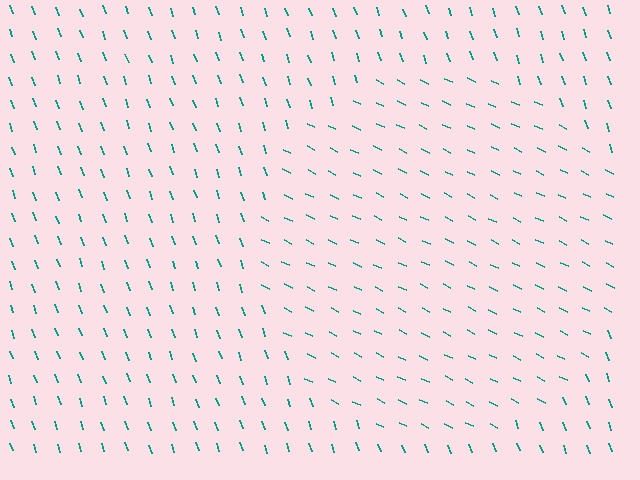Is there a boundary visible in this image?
Yes, there is a texture boundary formed by a change in line orientation.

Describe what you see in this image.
The image is filled with small teal line segments. A circle region in the image has lines oriented differently from the surrounding lines, creating a visible texture boundary.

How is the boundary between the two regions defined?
The boundary is defined purely by a change in line orientation (approximately 45 degrees difference). All lines are the same color and thickness.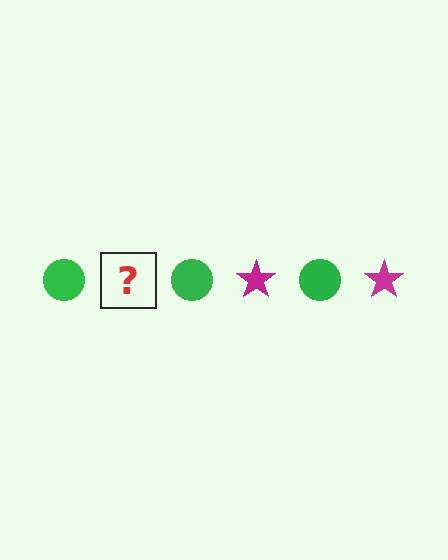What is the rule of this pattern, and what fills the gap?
The rule is that the pattern alternates between green circle and magenta star. The gap should be filled with a magenta star.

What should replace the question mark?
The question mark should be replaced with a magenta star.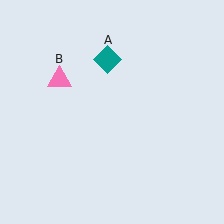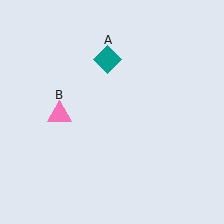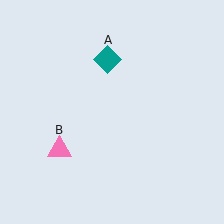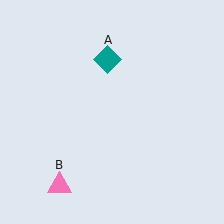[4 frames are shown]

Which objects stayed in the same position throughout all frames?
Teal diamond (object A) remained stationary.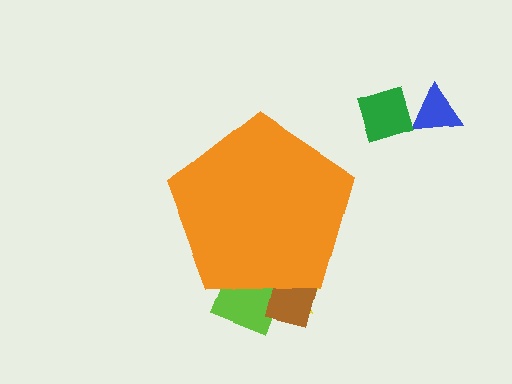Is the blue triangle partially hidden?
No, the blue triangle is fully visible.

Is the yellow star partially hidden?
Yes, the yellow star is partially hidden behind the orange pentagon.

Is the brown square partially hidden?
Yes, the brown square is partially hidden behind the orange pentagon.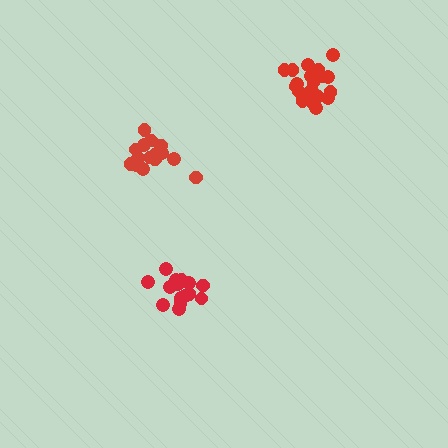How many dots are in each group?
Group 1: 20 dots, Group 2: 15 dots, Group 3: 15 dots (50 total).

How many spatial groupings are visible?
There are 3 spatial groupings.